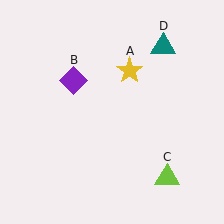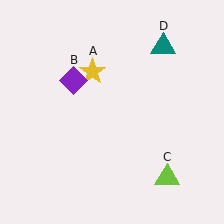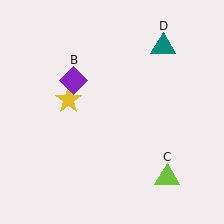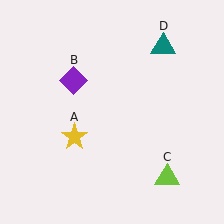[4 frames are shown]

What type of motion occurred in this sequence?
The yellow star (object A) rotated counterclockwise around the center of the scene.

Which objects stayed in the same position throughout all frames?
Purple diamond (object B) and lime triangle (object C) and teal triangle (object D) remained stationary.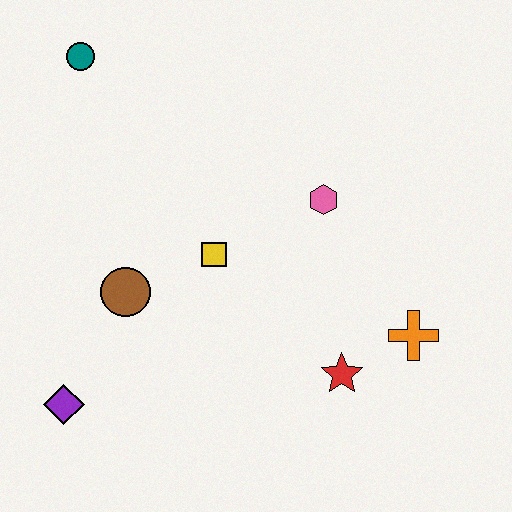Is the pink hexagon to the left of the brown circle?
No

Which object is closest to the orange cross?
The red star is closest to the orange cross.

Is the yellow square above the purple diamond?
Yes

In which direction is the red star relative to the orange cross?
The red star is to the left of the orange cross.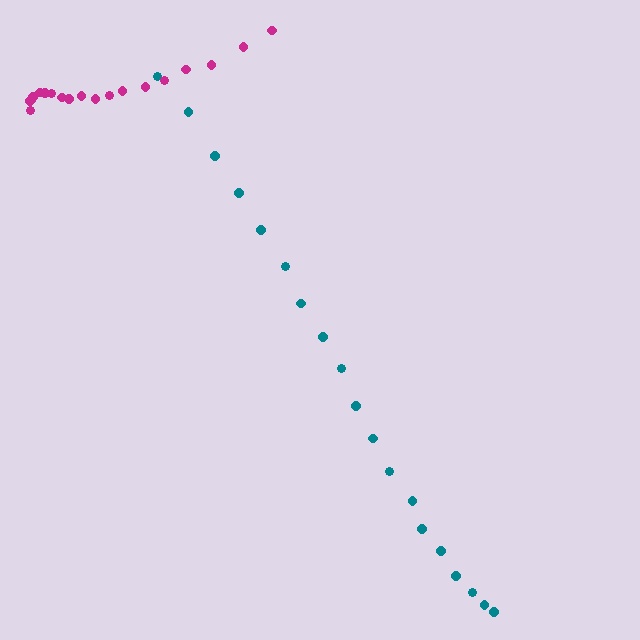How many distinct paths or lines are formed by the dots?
There are 2 distinct paths.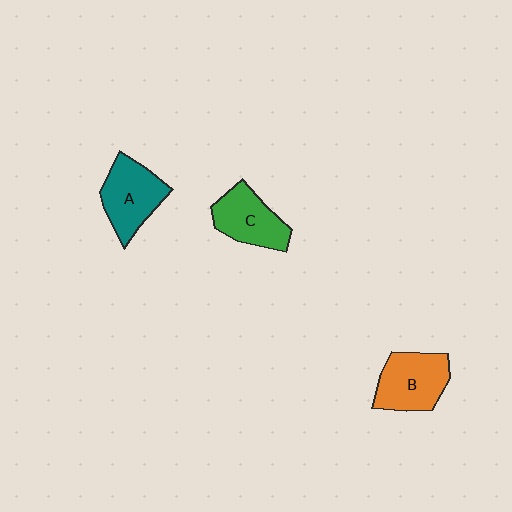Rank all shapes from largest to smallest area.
From largest to smallest: B (orange), A (teal), C (green).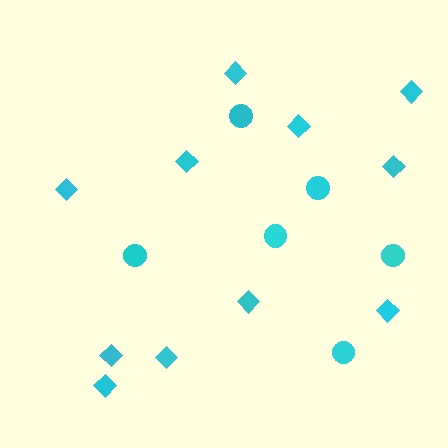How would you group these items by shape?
There are 2 groups: one group of diamonds (11) and one group of circles (6).